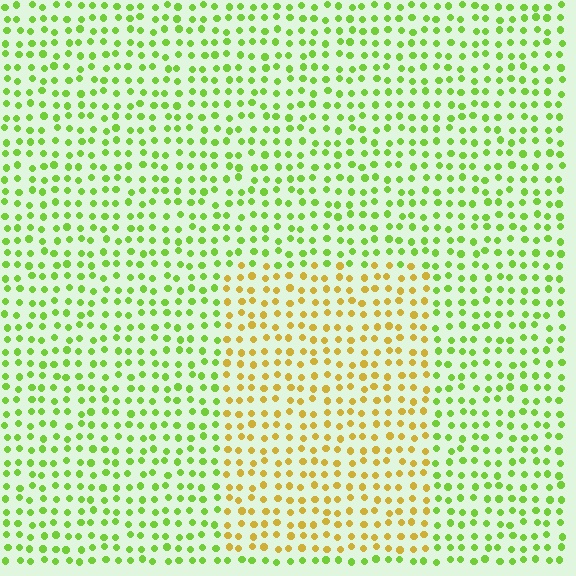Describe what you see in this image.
The image is filled with small lime elements in a uniform arrangement. A rectangle-shaped region is visible where the elements are tinted to a slightly different hue, forming a subtle color boundary.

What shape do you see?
I see a rectangle.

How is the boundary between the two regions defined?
The boundary is defined purely by a slight shift in hue (about 49 degrees). Spacing, size, and orientation are identical on both sides.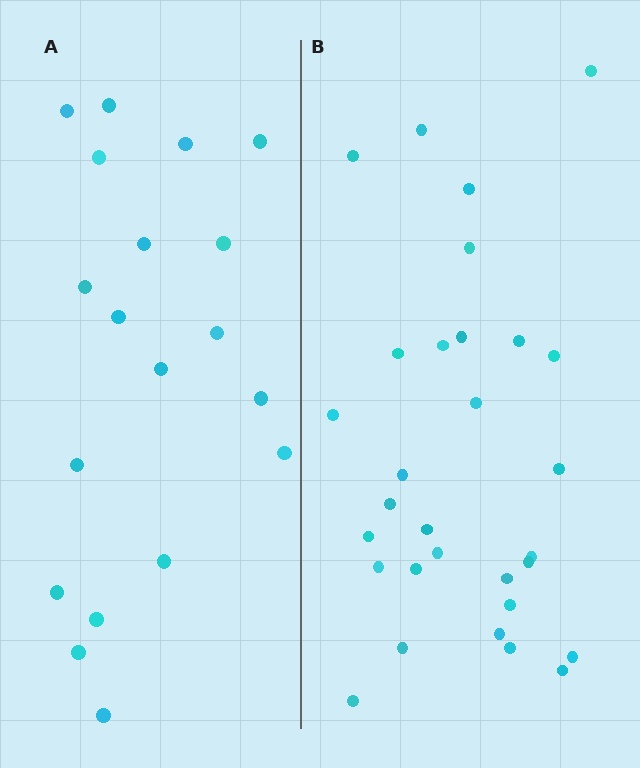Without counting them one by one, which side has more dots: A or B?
Region B (the right region) has more dots.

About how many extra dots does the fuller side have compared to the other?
Region B has roughly 12 or so more dots than region A.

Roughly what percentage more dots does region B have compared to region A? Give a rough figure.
About 60% more.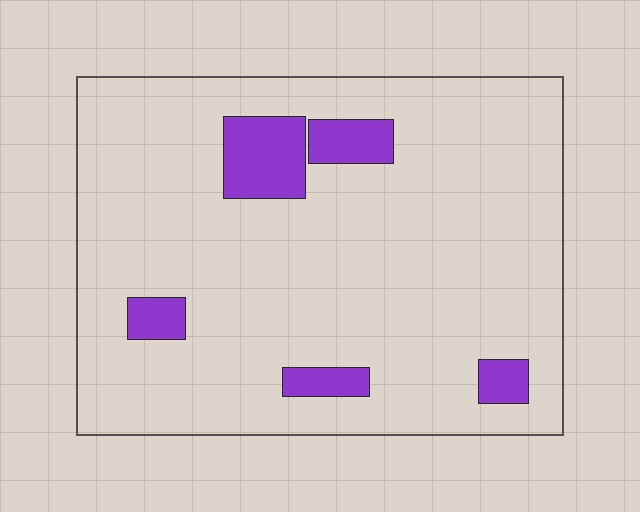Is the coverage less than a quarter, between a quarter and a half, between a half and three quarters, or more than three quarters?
Less than a quarter.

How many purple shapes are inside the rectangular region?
5.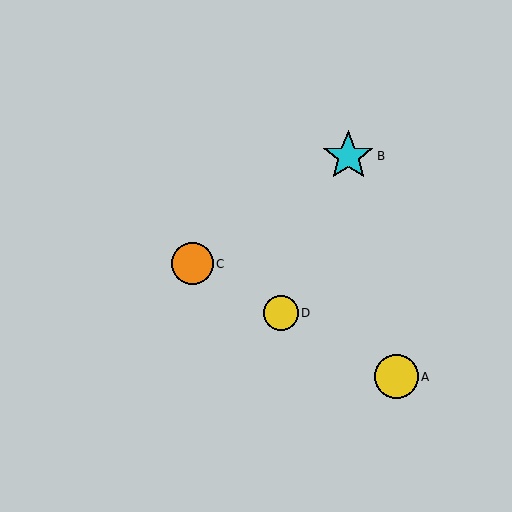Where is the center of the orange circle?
The center of the orange circle is at (192, 264).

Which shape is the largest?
The cyan star (labeled B) is the largest.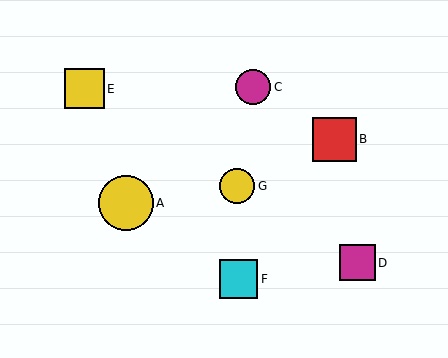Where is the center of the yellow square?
The center of the yellow square is at (84, 89).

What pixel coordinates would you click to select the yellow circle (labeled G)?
Click at (237, 186) to select the yellow circle G.